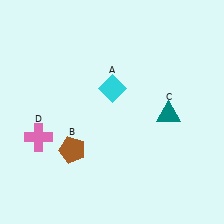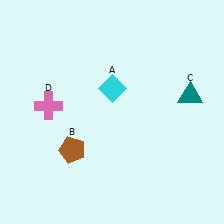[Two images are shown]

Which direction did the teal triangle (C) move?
The teal triangle (C) moved right.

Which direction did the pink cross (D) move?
The pink cross (D) moved up.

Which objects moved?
The objects that moved are: the teal triangle (C), the pink cross (D).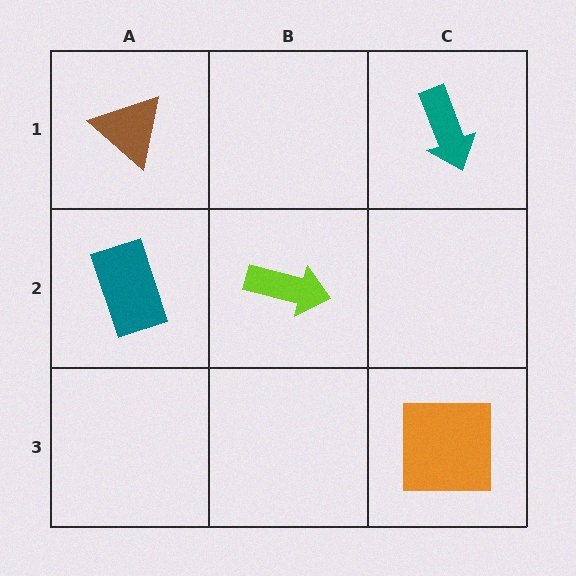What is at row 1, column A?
A brown triangle.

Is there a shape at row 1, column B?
No, that cell is empty.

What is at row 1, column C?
A teal arrow.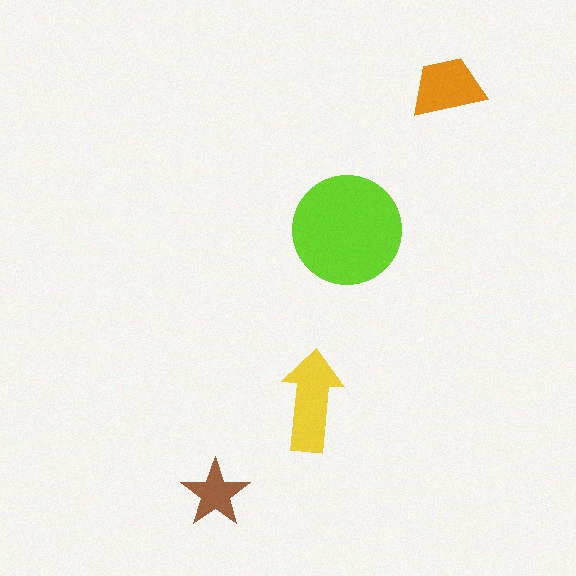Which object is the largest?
The lime circle.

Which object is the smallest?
The brown star.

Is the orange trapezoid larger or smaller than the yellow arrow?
Smaller.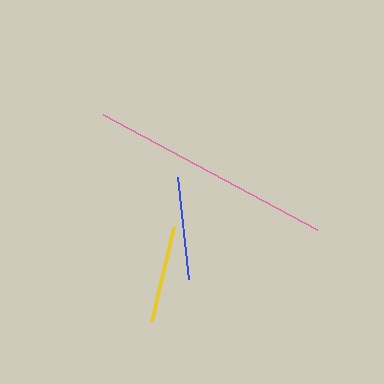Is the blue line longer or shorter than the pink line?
The pink line is longer than the blue line.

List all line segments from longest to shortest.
From longest to shortest: pink, blue, yellow.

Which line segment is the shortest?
The yellow line is the shortest at approximately 97 pixels.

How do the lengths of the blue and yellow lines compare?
The blue and yellow lines are approximately the same length.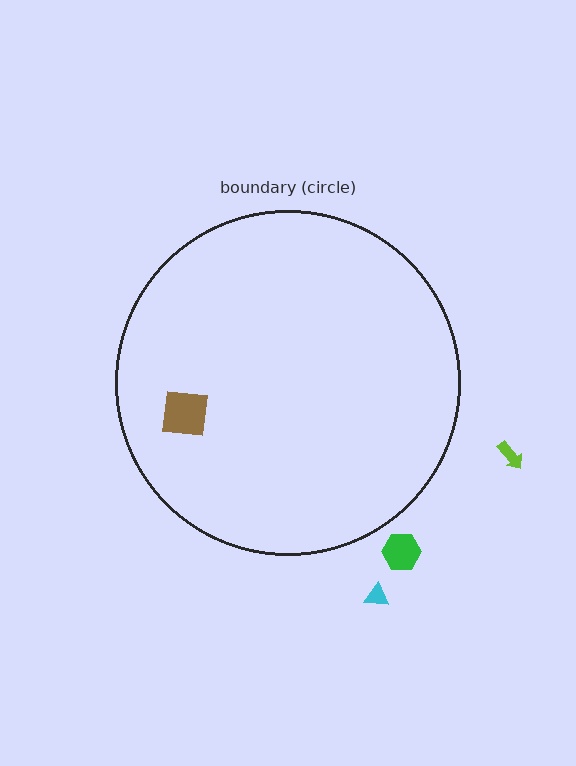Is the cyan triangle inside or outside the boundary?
Outside.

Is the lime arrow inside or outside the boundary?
Outside.